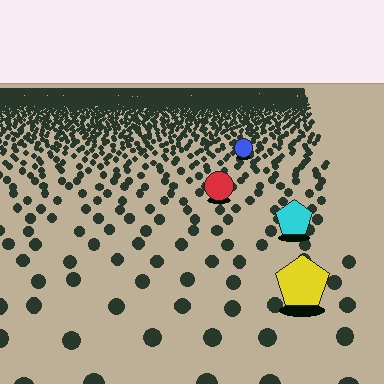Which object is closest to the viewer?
The yellow pentagon is closest. The texture marks near it are larger and more spread out.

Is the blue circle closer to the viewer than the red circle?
No. The red circle is closer — you can tell from the texture gradient: the ground texture is coarser near it.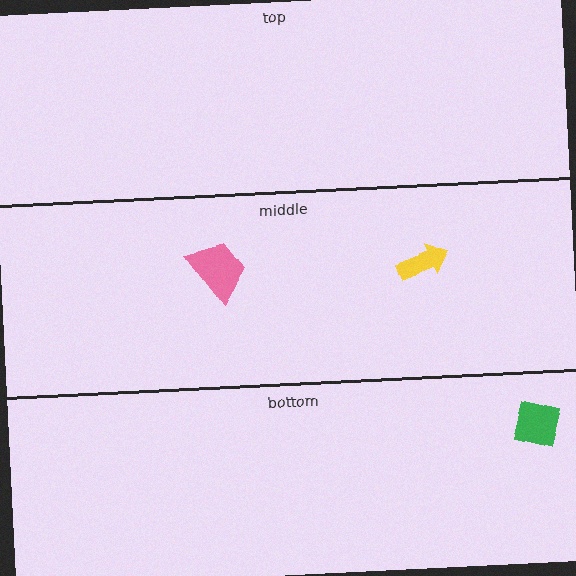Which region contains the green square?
The bottom region.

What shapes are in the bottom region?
The green square.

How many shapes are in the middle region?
2.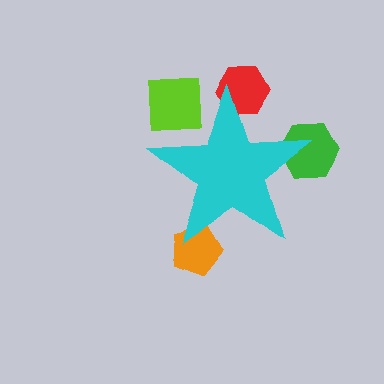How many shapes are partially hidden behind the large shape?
4 shapes are partially hidden.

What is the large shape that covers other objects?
A cyan star.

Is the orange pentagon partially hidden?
Yes, the orange pentagon is partially hidden behind the cyan star.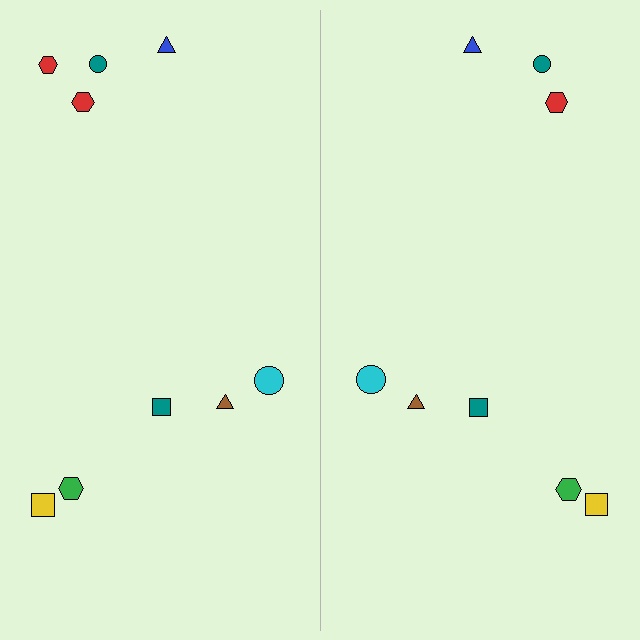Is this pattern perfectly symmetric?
No, the pattern is not perfectly symmetric. A red hexagon is missing from the right side.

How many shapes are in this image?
There are 17 shapes in this image.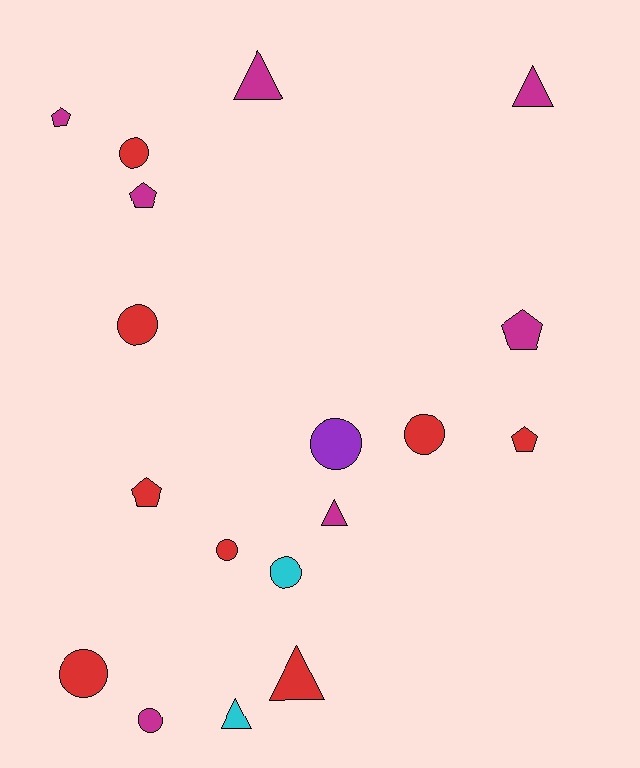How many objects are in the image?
There are 18 objects.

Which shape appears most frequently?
Circle, with 8 objects.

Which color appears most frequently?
Red, with 8 objects.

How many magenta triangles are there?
There are 3 magenta triangles.